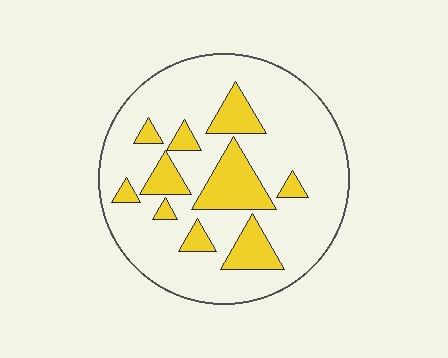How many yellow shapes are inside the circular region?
10.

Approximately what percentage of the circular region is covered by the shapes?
Approximately 20%.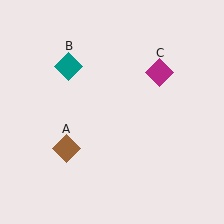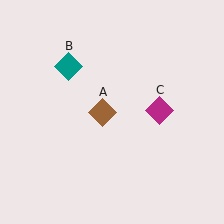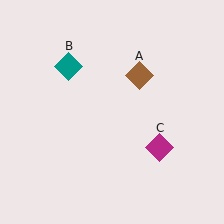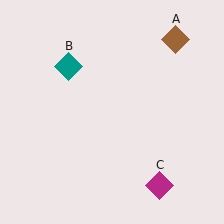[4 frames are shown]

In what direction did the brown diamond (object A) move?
The brown diamond (object A) moved up and to the right.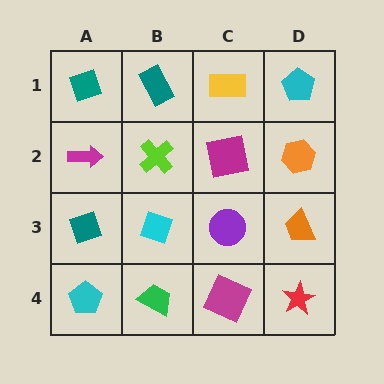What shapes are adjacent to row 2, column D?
A cyan pentagon (row 1, column D), an orange trapezoid (row 3, column D), a magenta square (row 2, column C).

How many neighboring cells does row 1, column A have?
2.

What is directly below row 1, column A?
A magenta arrow.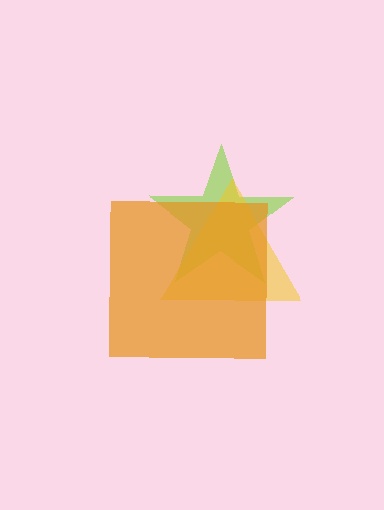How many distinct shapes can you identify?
There are 3 distinct shapes: a lime star, a yellow triangle, an orange square.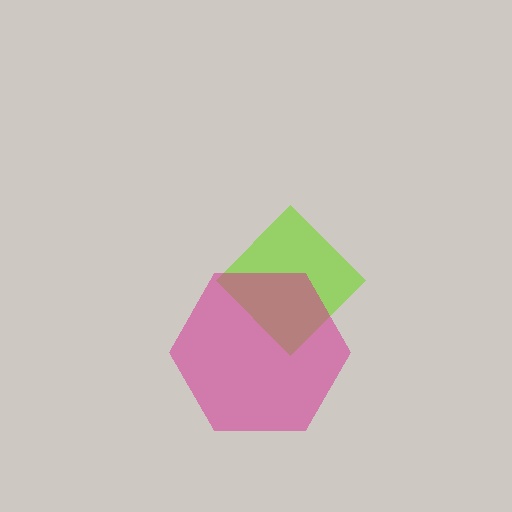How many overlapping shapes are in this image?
There are 2 overlapping shapes in the image.